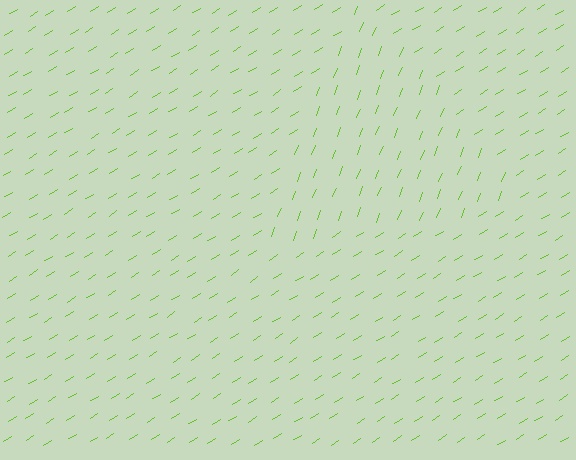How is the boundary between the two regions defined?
The boundary is defined purely by a change in line orientation (approximately 37 degrees difference). All lines are the same color and thickness.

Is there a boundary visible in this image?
Yes, there is a texture boundary formed by a change in line orientation.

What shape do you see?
I see a triangle.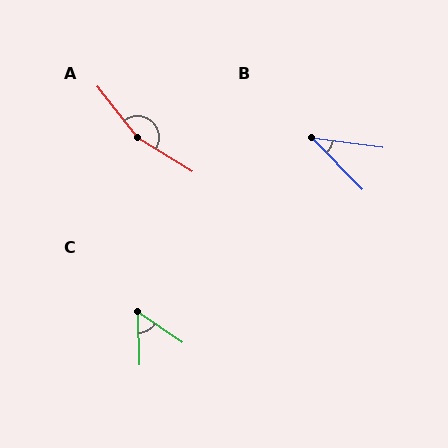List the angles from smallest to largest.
B (38°), C (54°), A (160°).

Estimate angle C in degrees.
Approximately 54 degrees.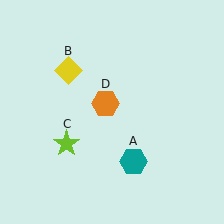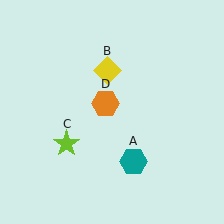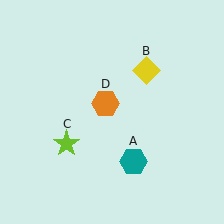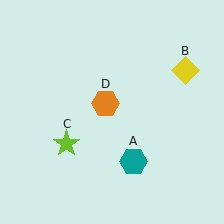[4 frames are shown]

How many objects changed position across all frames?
1 object changed position: yellow diamond (object B).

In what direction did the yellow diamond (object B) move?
The yellow diamond (object B) moved right.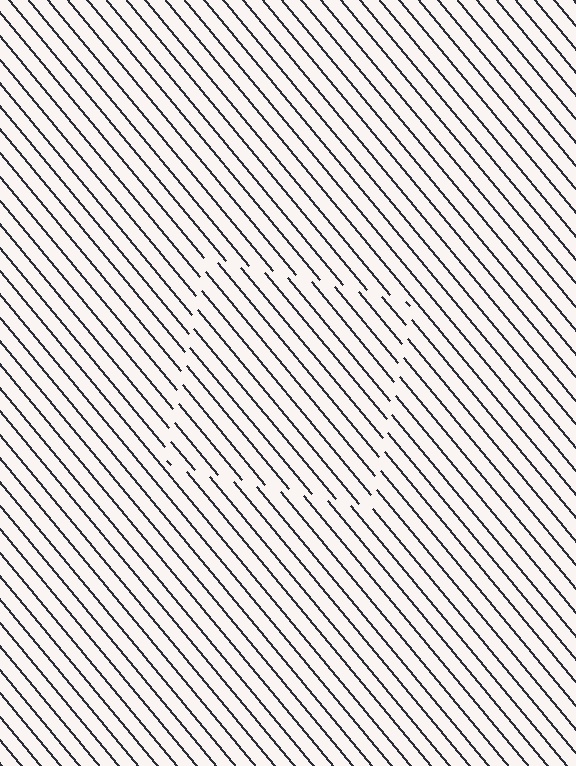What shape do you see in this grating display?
An illusory square. The interior of the shape contains the same grating, shifted by half a period — the contour is defined by the phase discontinuity where line-ends from the inner and outer gratings abut.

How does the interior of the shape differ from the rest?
The interior of the shape contains the same grating, shifted by half a period — the contour is defined by the phase discontinuity where line-ends from the inner and outer gratings abut.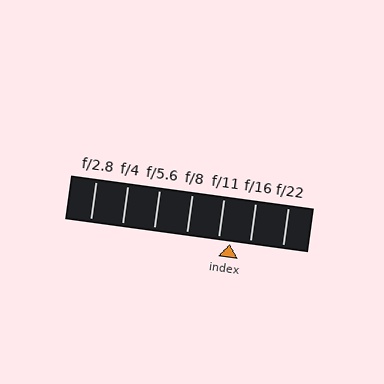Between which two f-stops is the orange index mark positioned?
The index mark is between f/11 and f/16.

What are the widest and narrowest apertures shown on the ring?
The widest aperture shown is f/2.8 and the narrowest is f/22.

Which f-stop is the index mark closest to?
The index mark is closest to f/11.